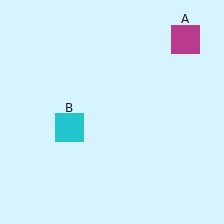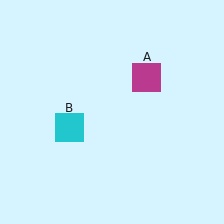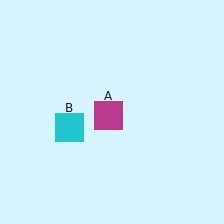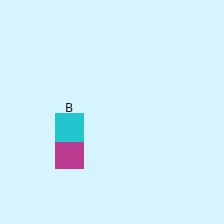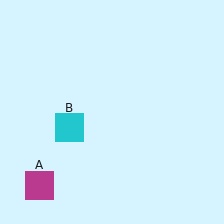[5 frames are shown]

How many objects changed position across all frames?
1 object changed position: magenta square (object A).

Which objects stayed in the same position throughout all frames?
Cyan square (object B) remained stationary.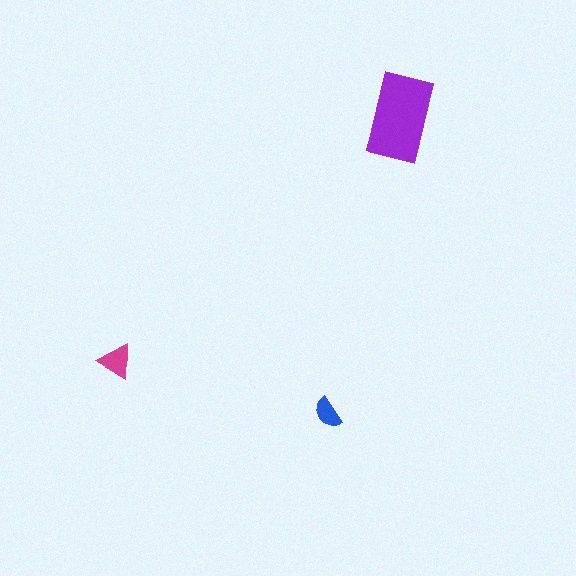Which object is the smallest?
The blue semicircle.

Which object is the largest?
The purple rectangle.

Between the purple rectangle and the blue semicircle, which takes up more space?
The purple rectangle.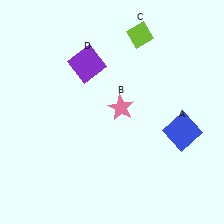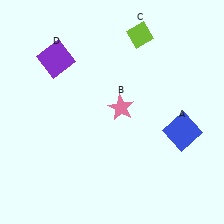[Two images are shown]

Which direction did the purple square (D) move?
The purple square (D) moved left.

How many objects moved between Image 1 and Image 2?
1 object moved between the two images.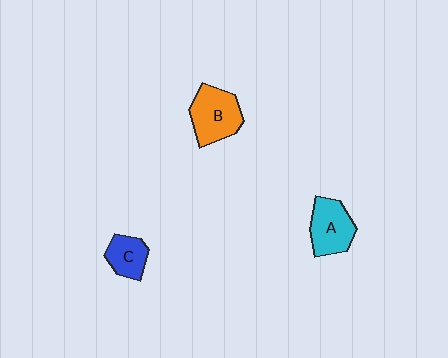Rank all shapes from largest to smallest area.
From largest to smallest: B (orange), A (cyan), C (blue).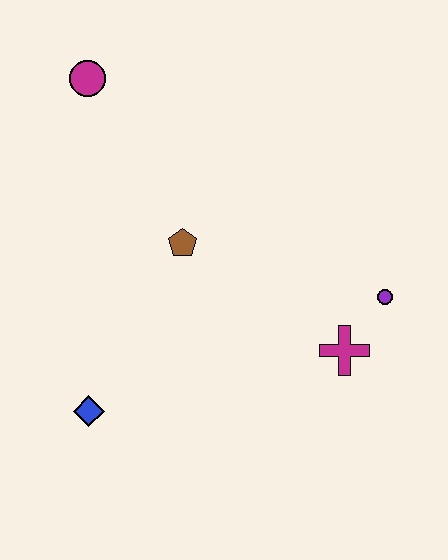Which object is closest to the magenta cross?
The purple circle is closest to the magenta cross.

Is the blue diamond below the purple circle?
Yes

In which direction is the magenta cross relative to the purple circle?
The magenta cross is below the purple circle.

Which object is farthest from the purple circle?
The magenta circle is farthest from the purple circle.